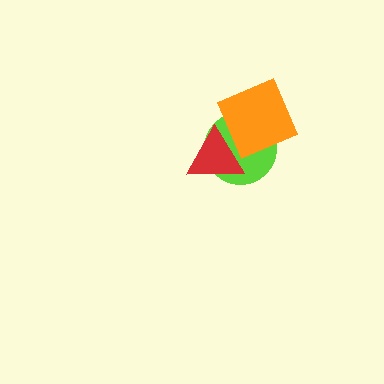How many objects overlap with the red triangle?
2 objects overlap with the red triangle.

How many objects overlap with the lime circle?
2 objects overlap with the lime circle.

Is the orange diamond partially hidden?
Yes, it is partially covered by another shape.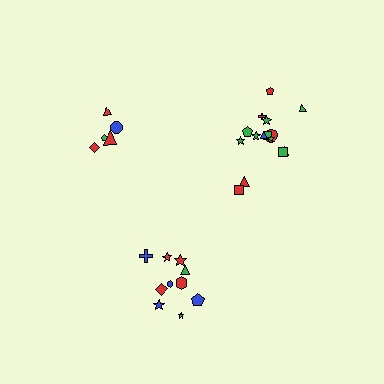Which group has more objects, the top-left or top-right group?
The top-right group.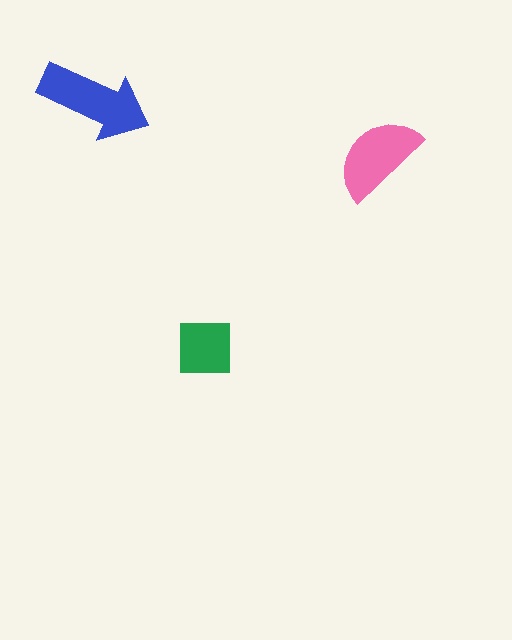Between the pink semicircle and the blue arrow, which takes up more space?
The blue arrow.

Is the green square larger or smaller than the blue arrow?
Smaller.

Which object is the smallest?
The green square.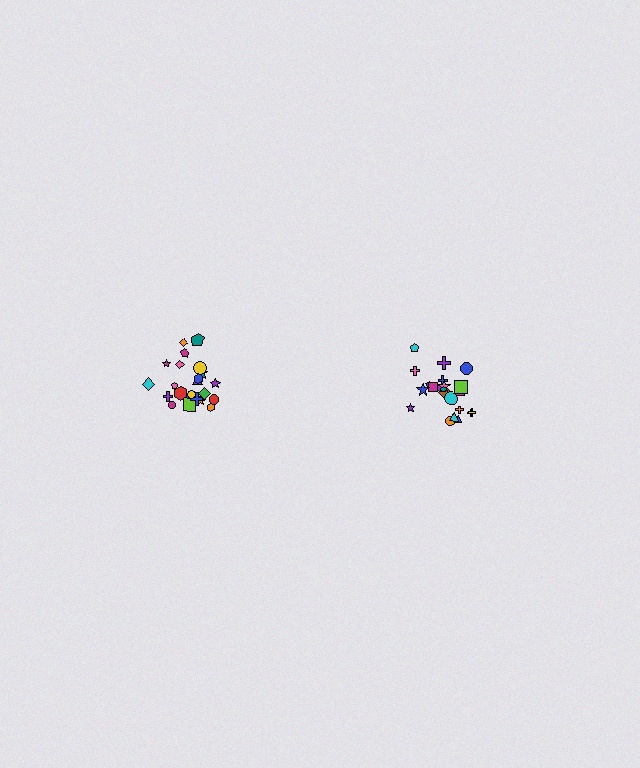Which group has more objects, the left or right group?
The left group.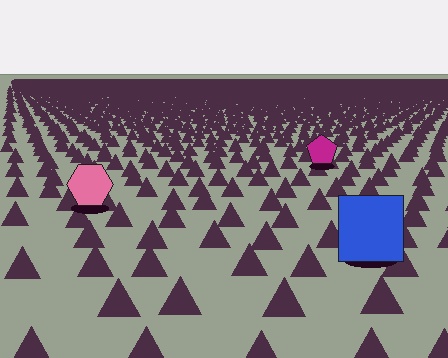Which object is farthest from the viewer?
The magenta pentagon is farthest from the viewer. It appears smaller and the ground texture around it is denser.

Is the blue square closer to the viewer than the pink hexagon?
Yes. The blue square is closer — you can tell from the texture gradient: the ground texture is coarser near it.